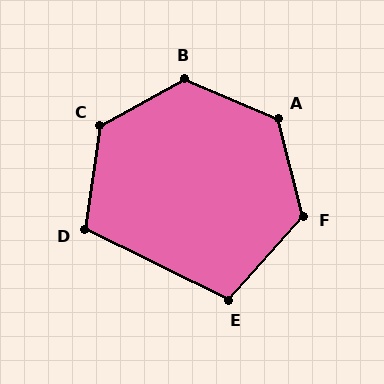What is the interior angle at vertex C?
Approximately 127 degrees (obtuse).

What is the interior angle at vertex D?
Approximately 108 degrees (obtuse).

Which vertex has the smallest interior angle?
E, at approximately 106 degrees.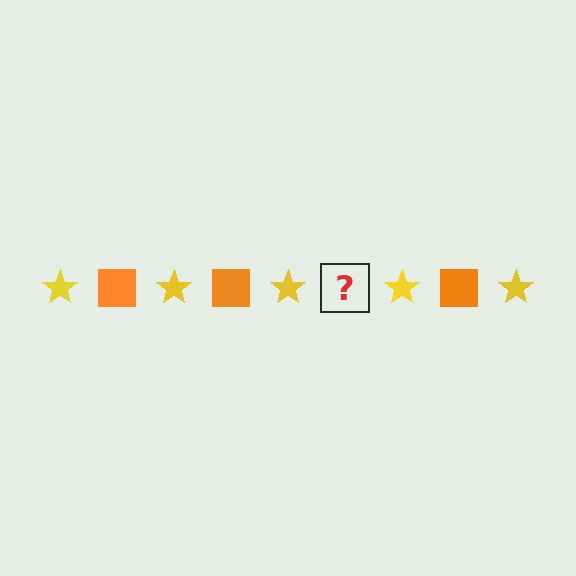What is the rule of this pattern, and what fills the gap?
The rule is that the pattern alternates between yellow star and orange square. The gap should be filled with an orange square.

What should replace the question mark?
The question mark should be replaced with an orange square.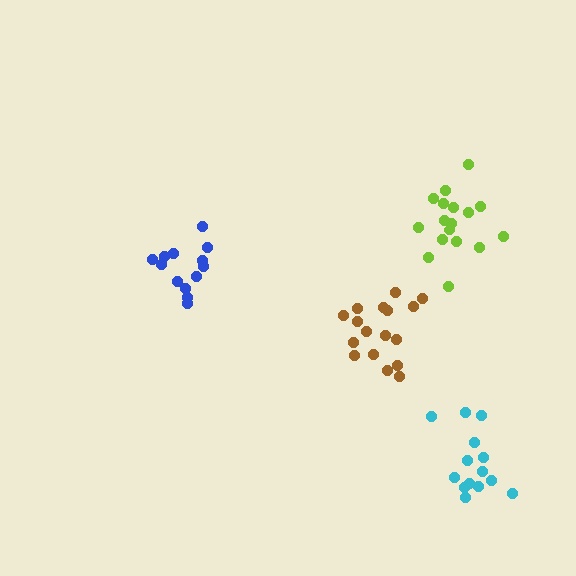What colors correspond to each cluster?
The clusters are colored: lime, cyan, blue, brown.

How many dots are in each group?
Group 1: 17 dots, Group 2: 14 dots, Group 3: 13 dots, Group 4: 17 dots (61 total).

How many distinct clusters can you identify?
There are 4 distinct clusters.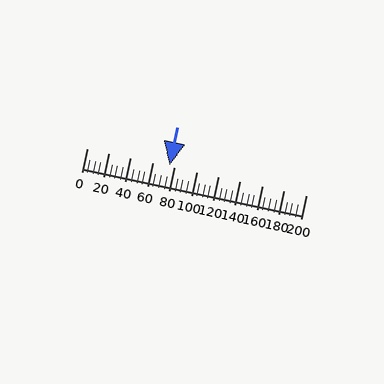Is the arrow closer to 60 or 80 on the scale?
The arrow is closer to 80.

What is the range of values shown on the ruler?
The ruler shows values from 0 to 200.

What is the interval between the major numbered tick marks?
The major tick marks are spaced 20 units apart.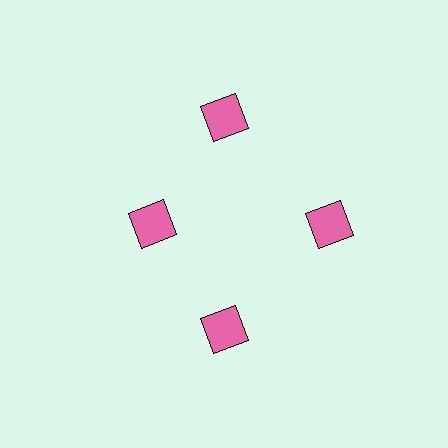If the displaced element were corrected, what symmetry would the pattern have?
It would have 4-fold rotational symmetry — the pattern would map onto itself every 90 degrees.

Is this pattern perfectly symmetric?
No. The 4 pink squares are arranged in a ring, but one element near the 9 o'clock position is pulled inward toward the center, breaking the 4-fold rotational symmetry.